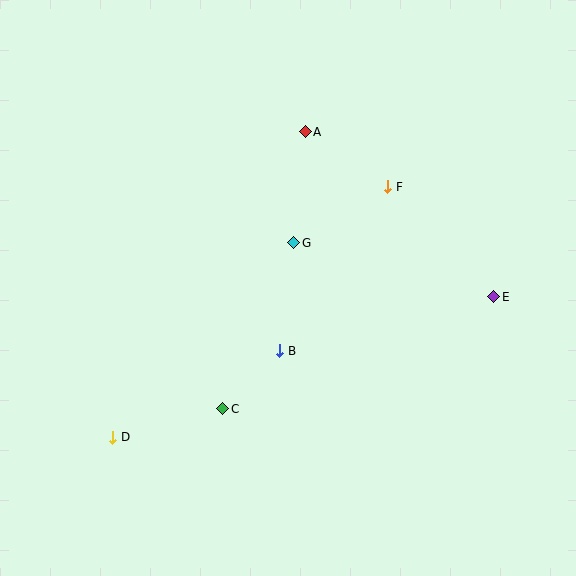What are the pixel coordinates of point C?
Point C is at (223, 409).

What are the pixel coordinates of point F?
Point F is at (388, 187).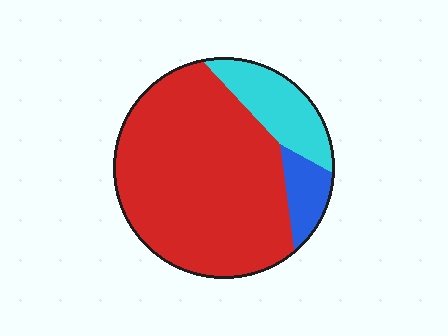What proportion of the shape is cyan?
Cyan takes up about one sixth (1/6) of the shape.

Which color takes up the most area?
Red, at roughly 75%.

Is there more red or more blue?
Red.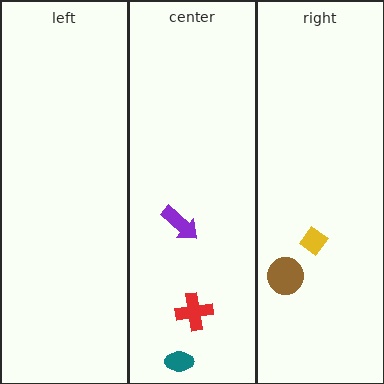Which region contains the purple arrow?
The center region.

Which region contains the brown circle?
The right region.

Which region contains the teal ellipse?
The center region.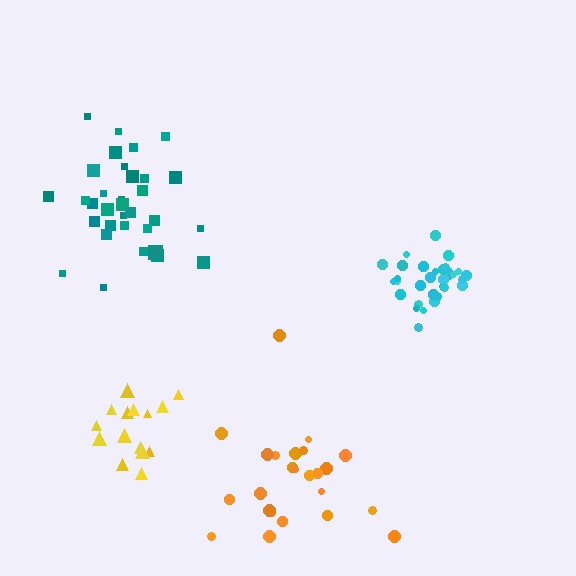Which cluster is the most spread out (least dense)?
Orange.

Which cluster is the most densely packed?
Cyan.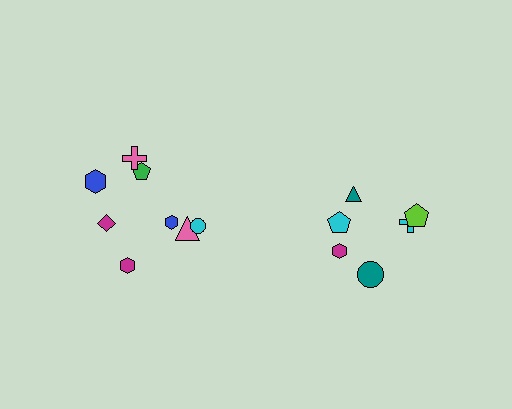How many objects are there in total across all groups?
There are 14 objects.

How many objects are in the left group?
There are 8 objects.